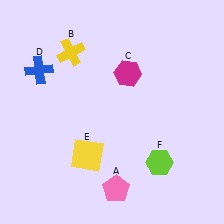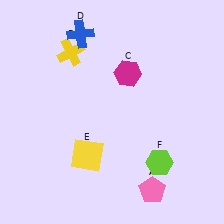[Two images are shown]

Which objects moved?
The objects that moved are: the pink pentagon (A), the blue cross (D).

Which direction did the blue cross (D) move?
The blue cross (D) moved right.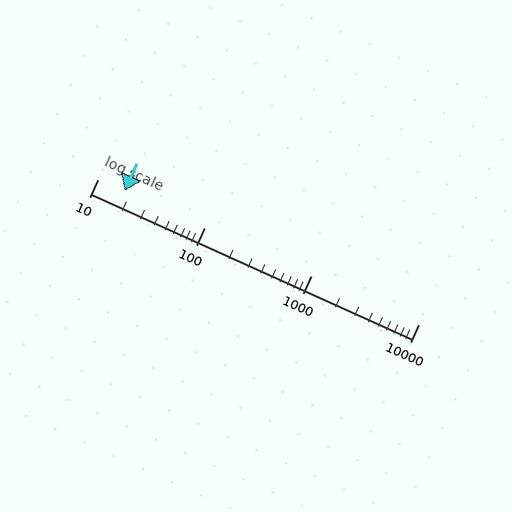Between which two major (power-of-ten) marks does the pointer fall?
The pointer is between 10 and 100.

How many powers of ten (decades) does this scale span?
The scale spans 3 decades, from 10 to 10000.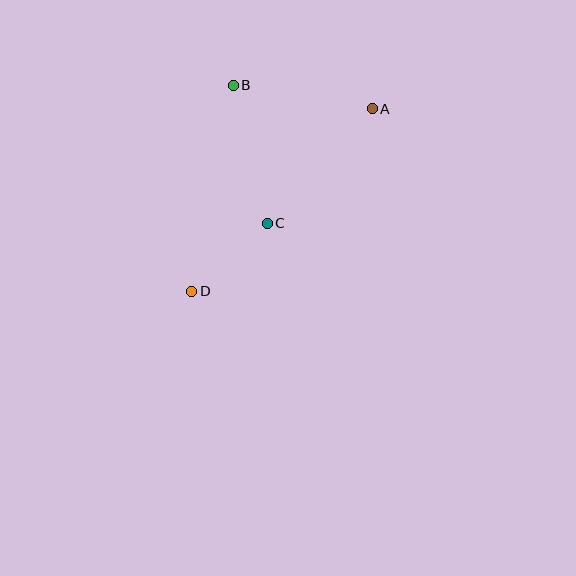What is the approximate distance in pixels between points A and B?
The distance between A and B is approximately 141 pixels.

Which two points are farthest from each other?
Points A and D are farthest from each other.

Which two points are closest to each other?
Points C and D are closest to each other.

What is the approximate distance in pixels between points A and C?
The distance between A and C is approximately 155 pixels.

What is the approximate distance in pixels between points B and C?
The distance between B and C is approximately 142 pixels.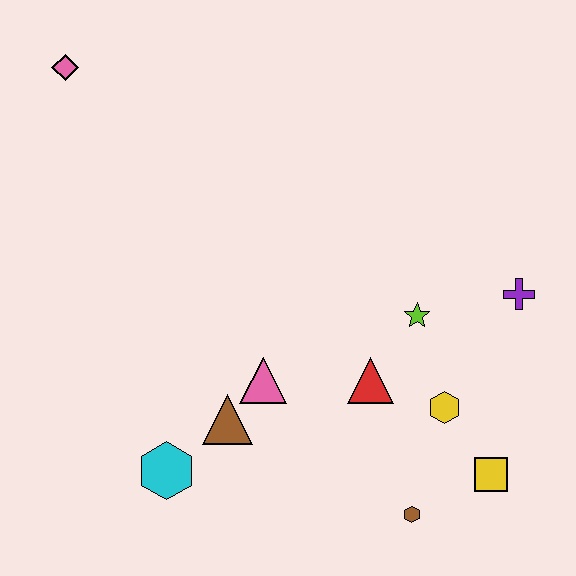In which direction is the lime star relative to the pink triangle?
The lime star is to the right of the pink triangle.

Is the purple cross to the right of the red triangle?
Yes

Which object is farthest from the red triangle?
The pink diamond is farthest from the red triangle.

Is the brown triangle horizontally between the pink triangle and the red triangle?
No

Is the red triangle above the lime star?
No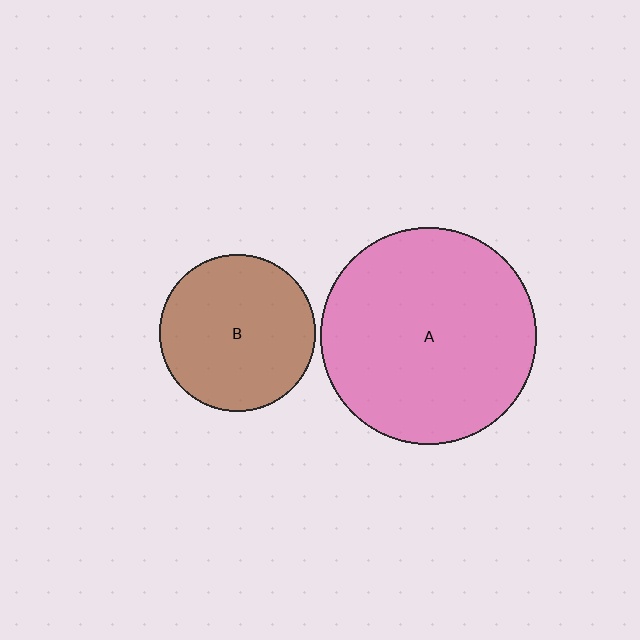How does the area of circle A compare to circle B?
Approximately 1.9 times.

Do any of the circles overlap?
No, none of the circles overlap.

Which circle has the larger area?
Circle A (pink).